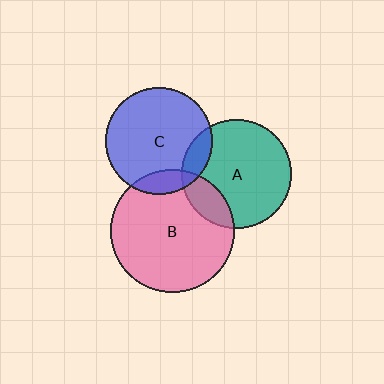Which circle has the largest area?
Circle B (pink).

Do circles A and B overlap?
Yes.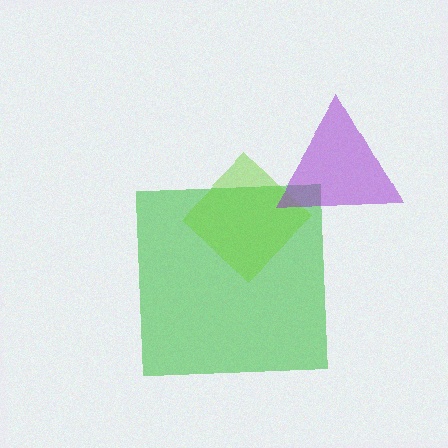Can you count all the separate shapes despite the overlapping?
Yes, there are 3 separate shapes.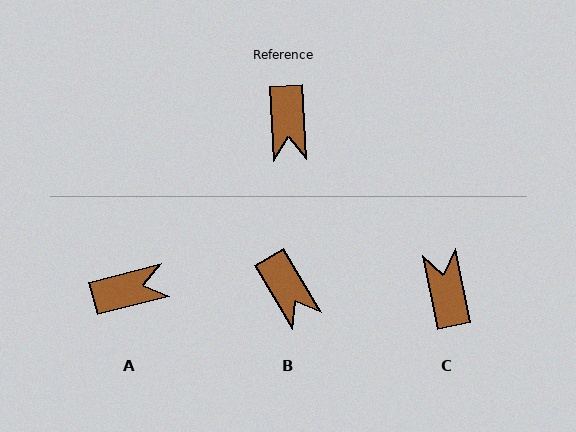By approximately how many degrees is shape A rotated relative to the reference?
Approximately 102 degrees counter-clockwise.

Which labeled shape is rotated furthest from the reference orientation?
C, about 171 degrees away.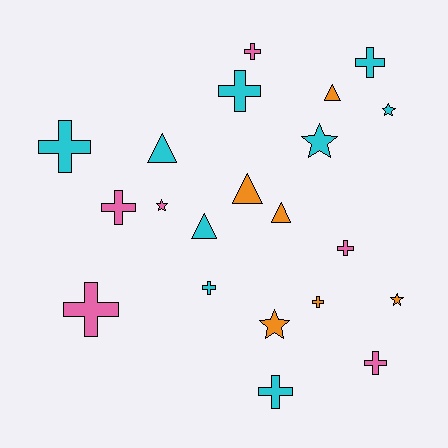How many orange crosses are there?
There is 1 orange cross.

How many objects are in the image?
There are 21 objects.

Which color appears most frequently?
Cyan, with 9 objects.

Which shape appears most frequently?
Cross, with 11 objects.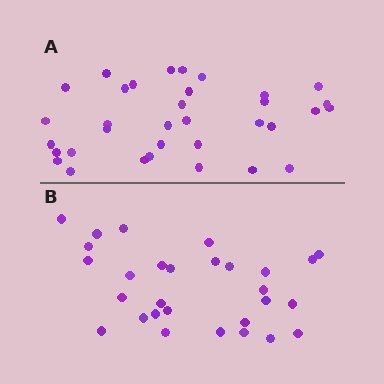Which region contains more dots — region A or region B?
Region A (the top region) has more dots.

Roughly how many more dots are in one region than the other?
Region A has about 5 more dots than region B.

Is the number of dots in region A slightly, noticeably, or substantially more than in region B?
Region A has only slightly more — the two regions are fairly close. The ratio is roughly 1.2 to 1.